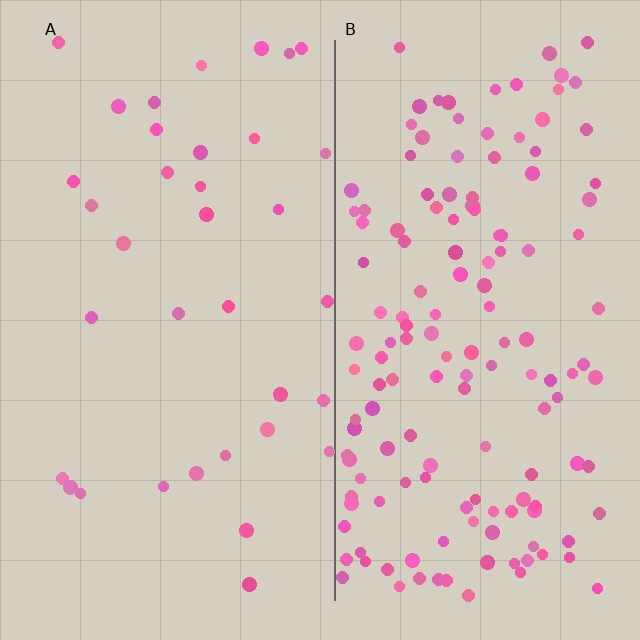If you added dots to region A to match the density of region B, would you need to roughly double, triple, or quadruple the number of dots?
Approximately quadruple.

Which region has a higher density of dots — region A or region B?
B (the right).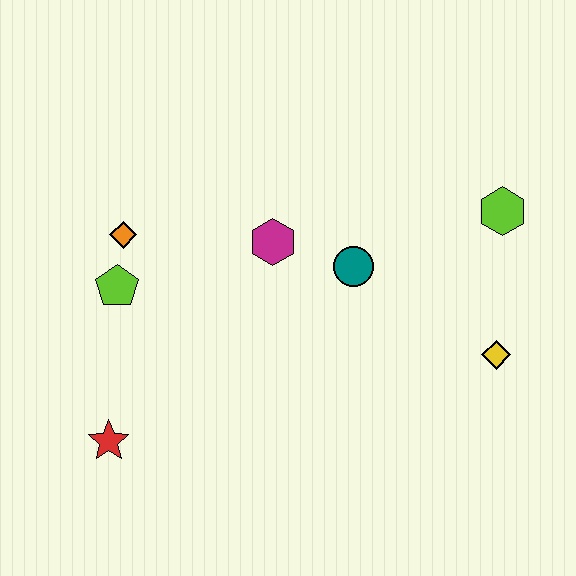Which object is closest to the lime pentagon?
The orange diamond is closest to the lime pentagon.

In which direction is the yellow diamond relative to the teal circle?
The yellow diamond is to the right of the teal circle.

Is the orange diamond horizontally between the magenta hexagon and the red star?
Yes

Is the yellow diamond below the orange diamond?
Yes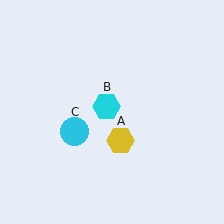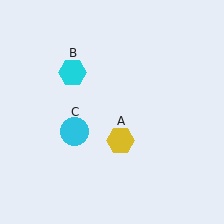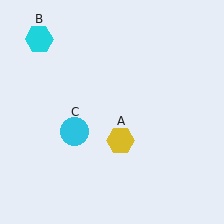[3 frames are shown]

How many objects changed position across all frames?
1 object changed position: cyan hexagon (object B).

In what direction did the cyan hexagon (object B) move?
The cyan hexagon (object B) moved up and to the left.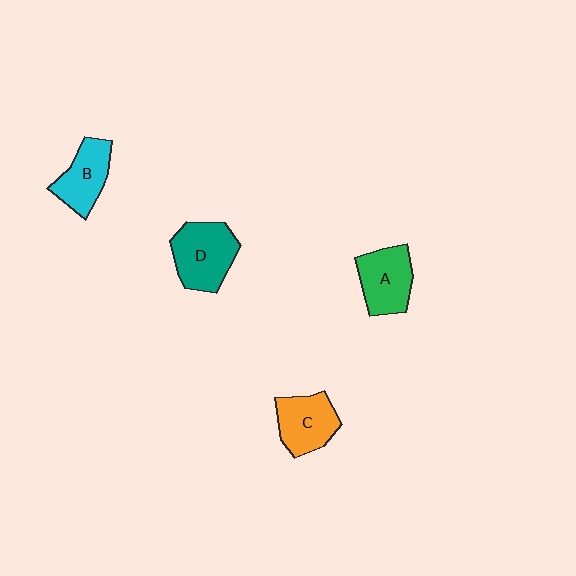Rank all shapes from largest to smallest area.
From largest to smallest: D (teal), A (green), C (orange), B (cyan).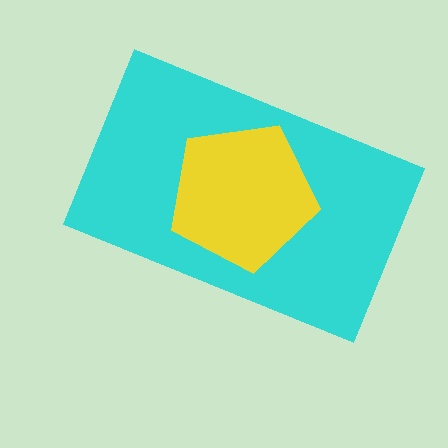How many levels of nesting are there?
2.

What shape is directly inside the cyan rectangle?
The yellow pentagon.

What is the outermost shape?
The cyan rectangle.